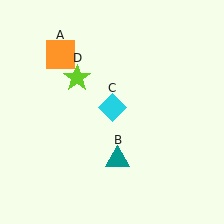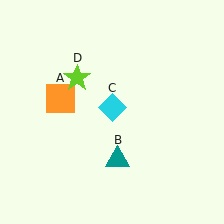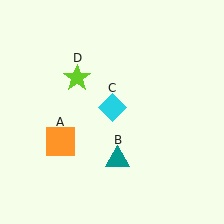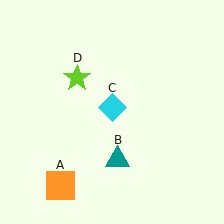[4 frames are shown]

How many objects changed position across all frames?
1 object changed position: orange square (object A).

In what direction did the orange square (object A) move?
The orange square (object A) moved down.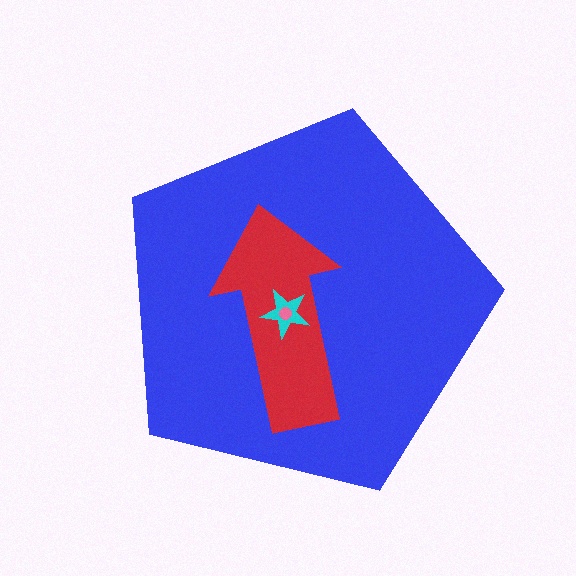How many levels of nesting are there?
4.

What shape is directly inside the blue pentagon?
The red arrow.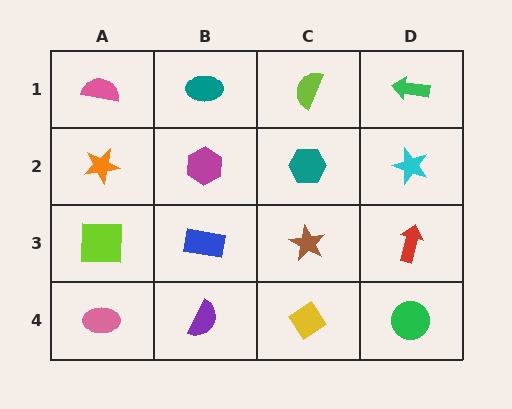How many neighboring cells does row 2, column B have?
4.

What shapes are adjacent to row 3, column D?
A cyan star (row 2, column D), a green circle (row 4, column D), a brown star (row 3, column C).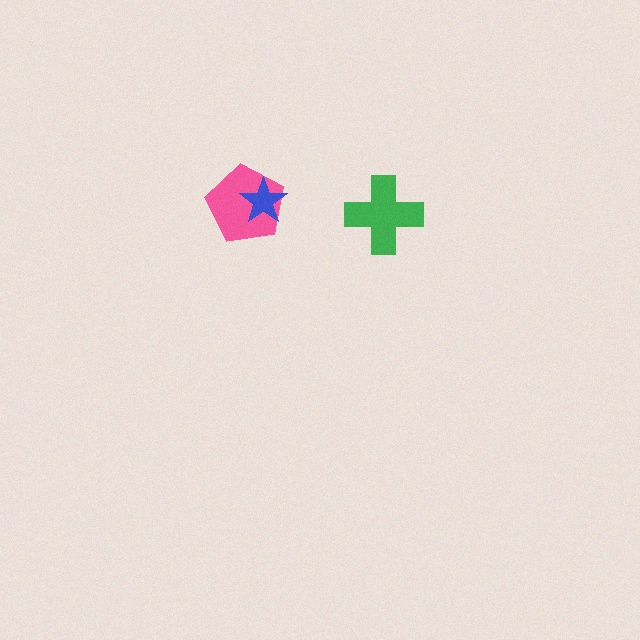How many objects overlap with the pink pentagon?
1 object overlaps with the pink pentagon.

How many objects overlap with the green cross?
0 objects overlap with the green cross.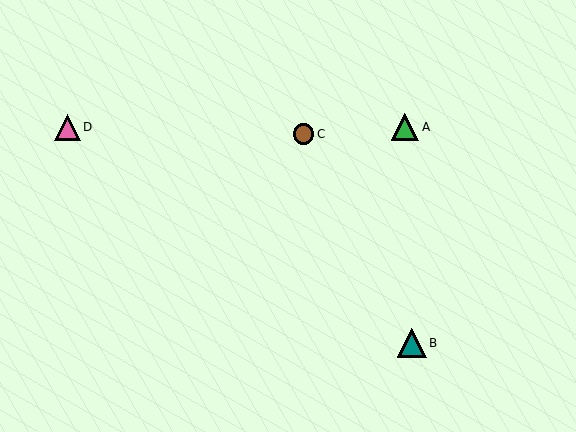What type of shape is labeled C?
Shape C is a brown circle.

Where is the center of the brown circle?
The center of the brown circle is at (304, 134).